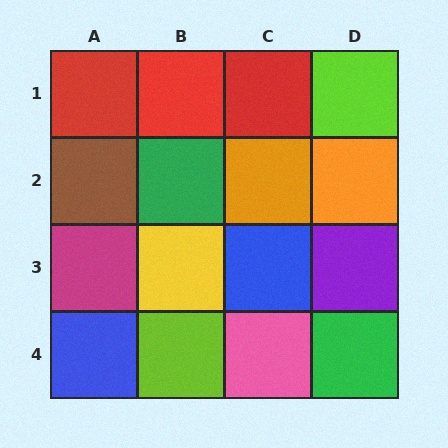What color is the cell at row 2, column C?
Orange.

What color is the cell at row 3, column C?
Blue.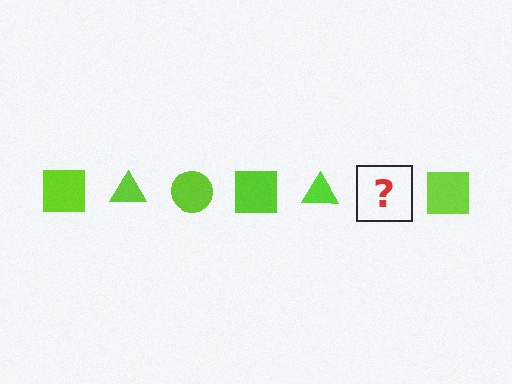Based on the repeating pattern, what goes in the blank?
The blank should be a lime circle.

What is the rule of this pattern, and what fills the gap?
The rule is that the pattern cycles through square, triangle, circle shapes in lime. The gap should be filled with a lime circle.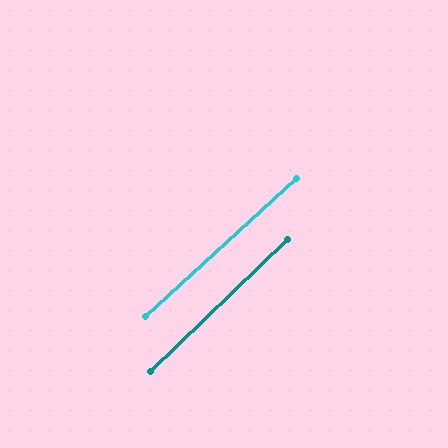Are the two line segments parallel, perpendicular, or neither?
Parallel — their directions differ by only 1.6°.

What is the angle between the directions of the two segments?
Approximately 2 degrees.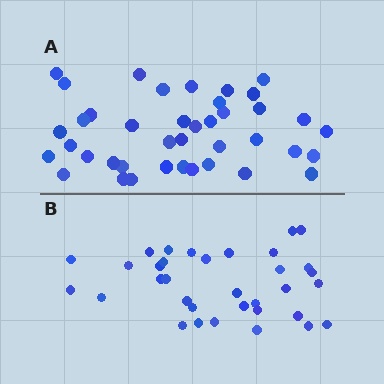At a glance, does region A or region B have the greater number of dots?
Region A (the top region) has more dots.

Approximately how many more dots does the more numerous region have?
Region A has about 6 more dots than region B.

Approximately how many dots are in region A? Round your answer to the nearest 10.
About 40 dots.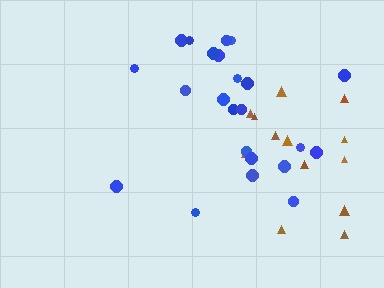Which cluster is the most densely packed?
Blue.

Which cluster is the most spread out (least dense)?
Brown.